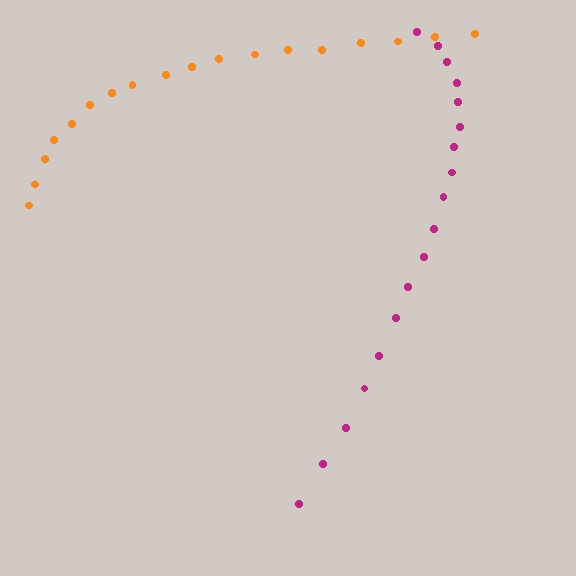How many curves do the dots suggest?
There are 2 distinct paths.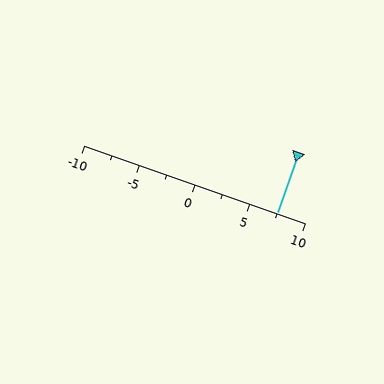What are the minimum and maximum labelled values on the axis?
The axis runs from -10 to 10.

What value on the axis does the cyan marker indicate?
The marker indicates approximately 7.5.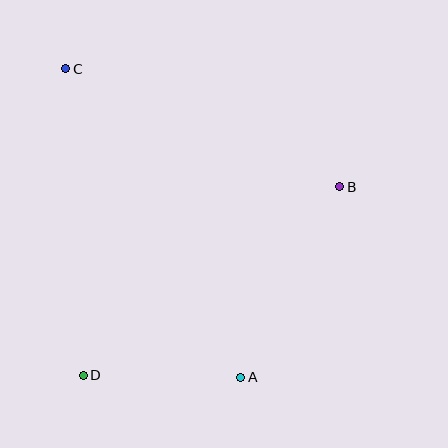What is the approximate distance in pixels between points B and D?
The distance between B and D is approximately 318 pixels.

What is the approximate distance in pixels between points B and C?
The distance between B and C is approximately 299 pixels.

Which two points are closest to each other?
Points A and D are closest to each other.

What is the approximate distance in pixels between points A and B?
The distance between A and B is approximately 215 pixels.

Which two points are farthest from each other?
Points A and C are farthest from each other.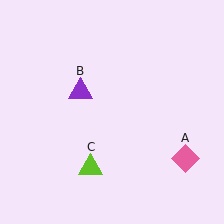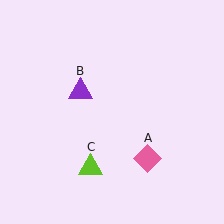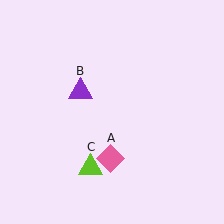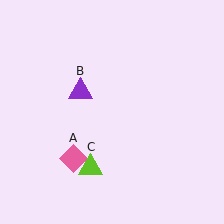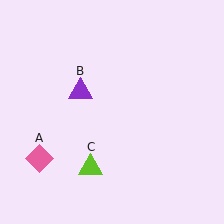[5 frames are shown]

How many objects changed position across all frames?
1 object changed position: pink diamond (object A).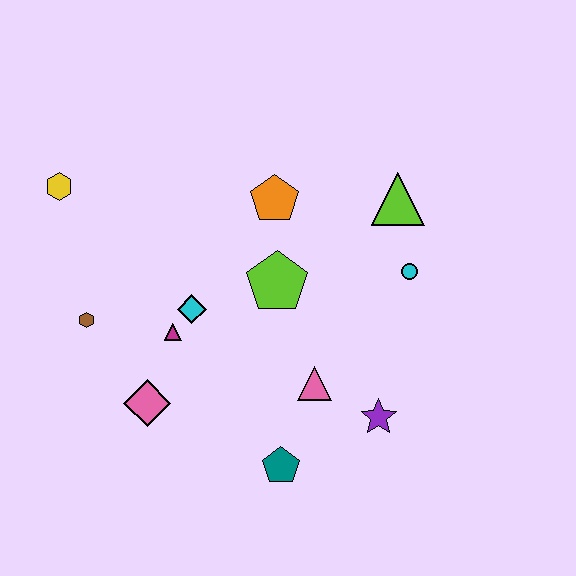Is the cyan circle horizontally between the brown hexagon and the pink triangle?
No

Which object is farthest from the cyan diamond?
The lime triangle is farthest from the cyan diamond.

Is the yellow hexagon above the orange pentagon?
Yes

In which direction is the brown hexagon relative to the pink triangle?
The brown hexagon is to the left of the pink triangle.